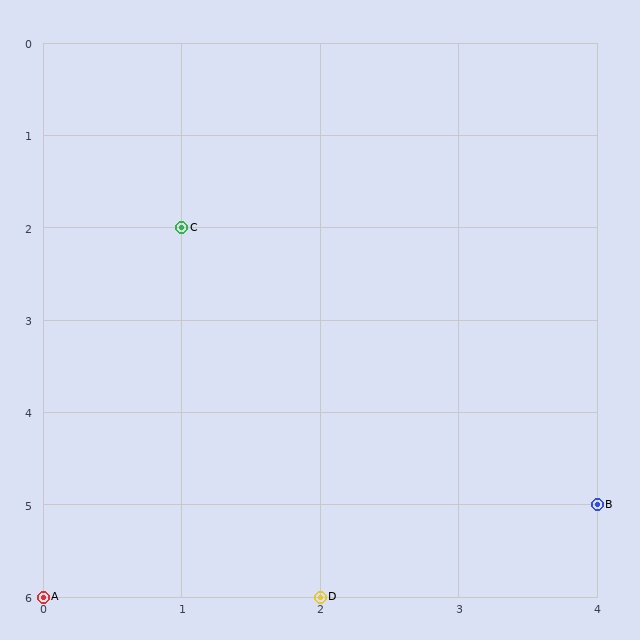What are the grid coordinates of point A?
Point A is at grid coordinates (0, 6).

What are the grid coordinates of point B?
Point B is at grid coordinates (4, 5).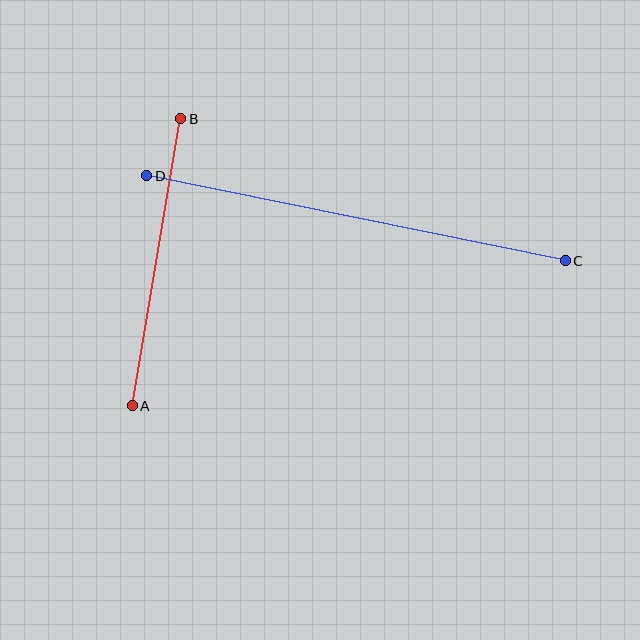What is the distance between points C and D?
The distance is approximately 427 pixels.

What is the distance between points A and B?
The distance is approximately 291 pixels.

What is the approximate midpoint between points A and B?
The midpoint is at approximately (156, 262) pixels.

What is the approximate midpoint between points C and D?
The midpoint is at approximately (356, 218) pixels.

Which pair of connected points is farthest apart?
Points C and D are farthest apart.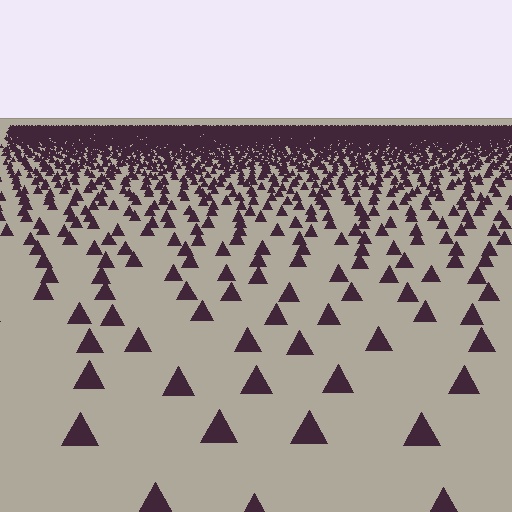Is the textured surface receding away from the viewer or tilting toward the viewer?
The surface is receding away from the viewer. Texture elements get smaller and denser toward the top.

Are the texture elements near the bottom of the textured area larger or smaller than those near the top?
Larger. Near the bottom, elements are closer to the viewer and appear at a bigger on-screen size.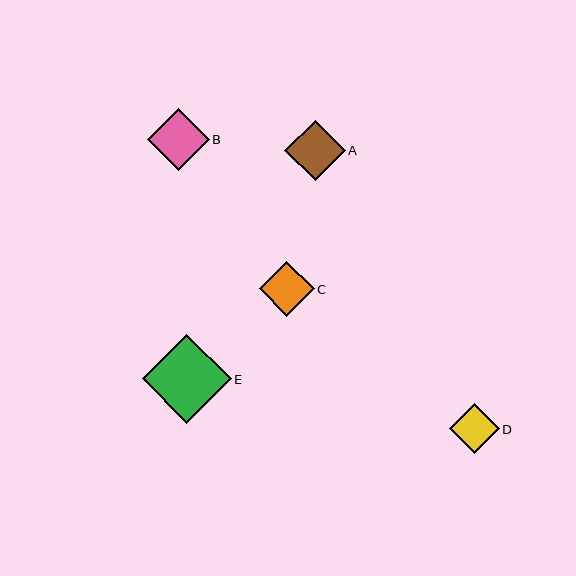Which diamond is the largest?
Diamond E is the largest with a size of approximately 89 pixels.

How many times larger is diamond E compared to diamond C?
Diamond E is approximately 1.6 times the size of diamond C.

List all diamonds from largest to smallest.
From largest to smallest: E, B, A, C, D.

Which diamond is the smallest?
Diamond D is the smallest with a size of approximately 50 pixels.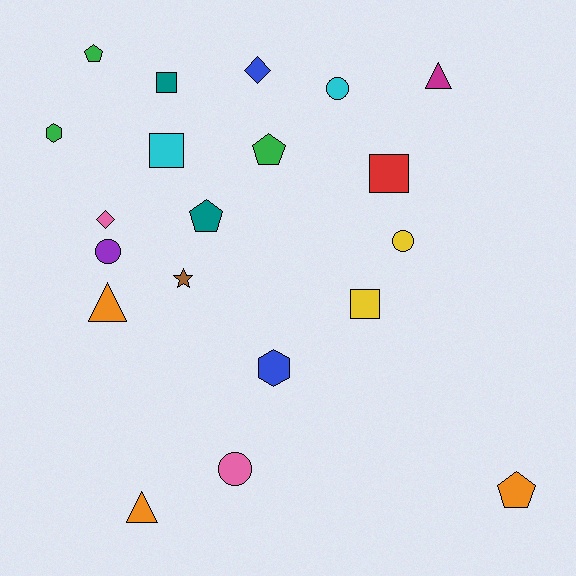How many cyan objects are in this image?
There are 2 cyan objects.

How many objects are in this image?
There are 20 objects.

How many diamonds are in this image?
There are 2 diamonds.